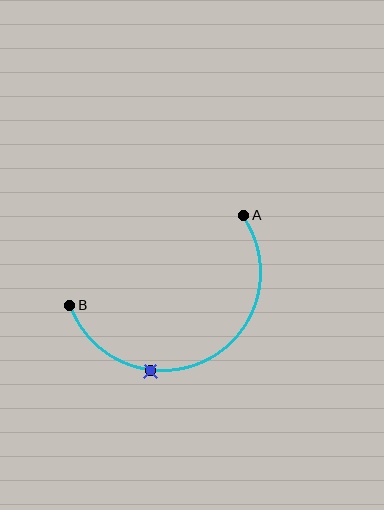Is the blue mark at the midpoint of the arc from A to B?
No. The blue mark lies on the arc but is closer to endpoint B. The arc midpoint would be at the point on the curve equidistant along the arc from both A and B.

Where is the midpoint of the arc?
The arc midpoint is the point on the curve farthest from the straight line joining A and B. It sits below that line.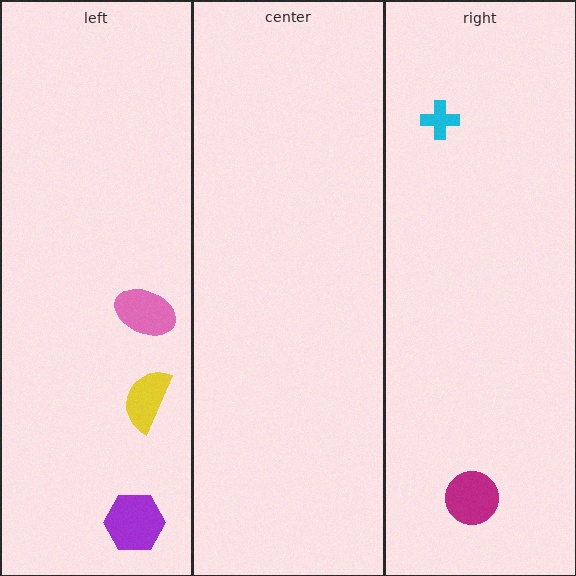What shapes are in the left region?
The purple hexagon, the pink ellipse, the yellow semicircle.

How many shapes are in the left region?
3.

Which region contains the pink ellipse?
The left region.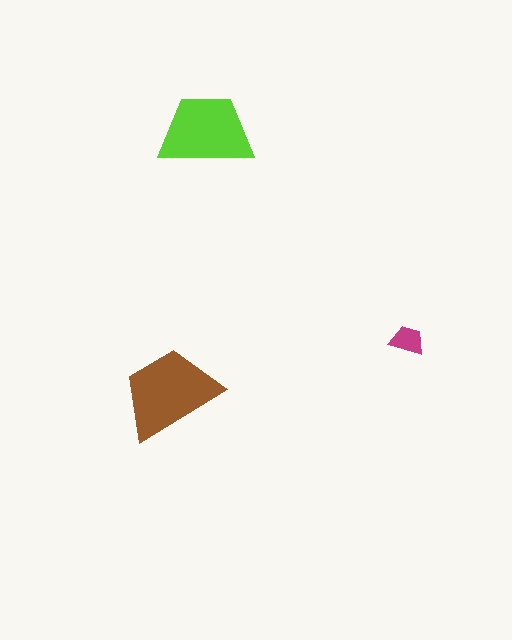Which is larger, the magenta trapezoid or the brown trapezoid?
The brown one.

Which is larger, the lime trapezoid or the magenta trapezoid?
The lime one.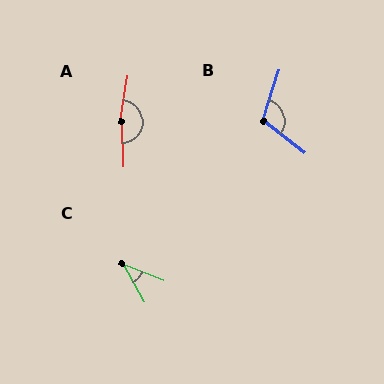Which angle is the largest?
A, at approximately 169 degrees.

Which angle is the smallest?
C, at approximately 40 degrees.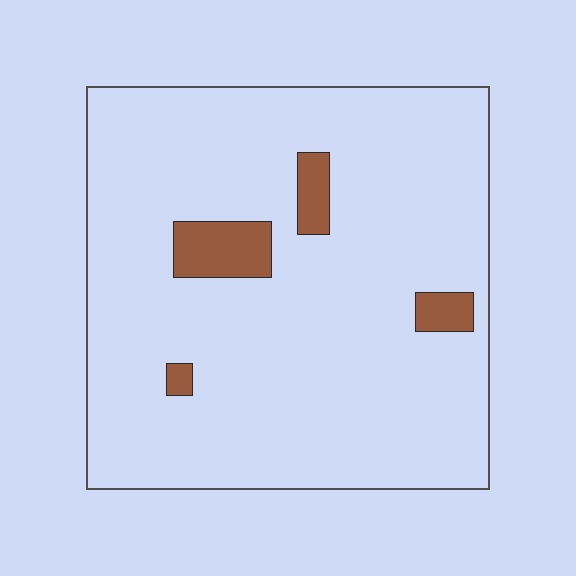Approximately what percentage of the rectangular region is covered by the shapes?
Approximately 5%.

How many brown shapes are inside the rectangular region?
4.